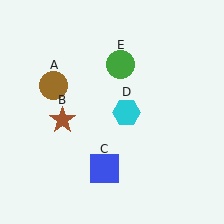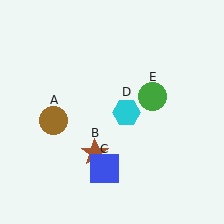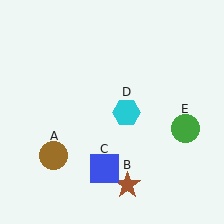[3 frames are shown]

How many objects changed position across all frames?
3 objects changed position: brown circle (object A), brown star (object B), green circle (object E).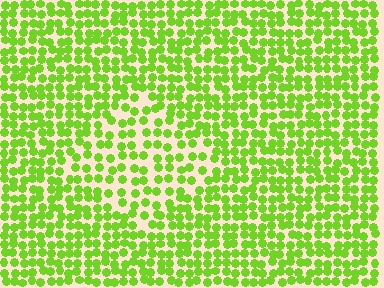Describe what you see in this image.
The image contains small lime elements arranged at two different densities. A diamond-shaped region is visible where the elements are less densely packed than the surrounding area.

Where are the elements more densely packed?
The elements are more densely packed outside the diamond boundary.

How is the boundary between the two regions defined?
The boundary is defined by a change in element density (approximately 1.6x ratio). All elements are the same color, size, and shape.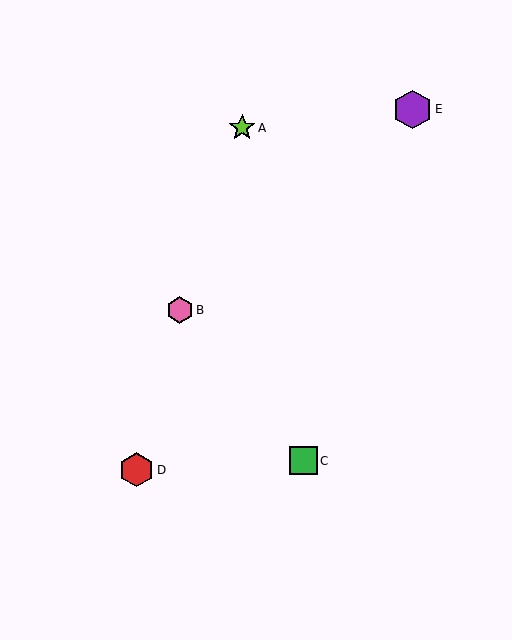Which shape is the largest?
The purple hexagon (labeled E) is the largest.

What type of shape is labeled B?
Shape B is a pink hexagon.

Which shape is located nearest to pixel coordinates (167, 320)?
The pink hexagon (labeled B) at (180, 310) is nearest to that location.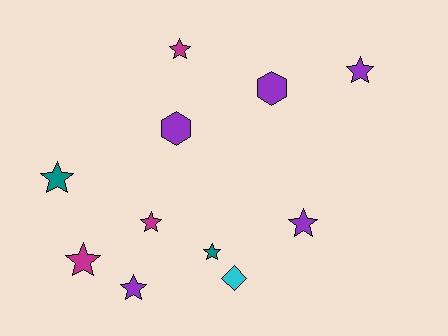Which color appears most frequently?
Purple, with 5 objects.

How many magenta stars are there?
There are 3 magenta stars.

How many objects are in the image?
There are 11 objects.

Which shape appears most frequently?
Star, with 8 objects.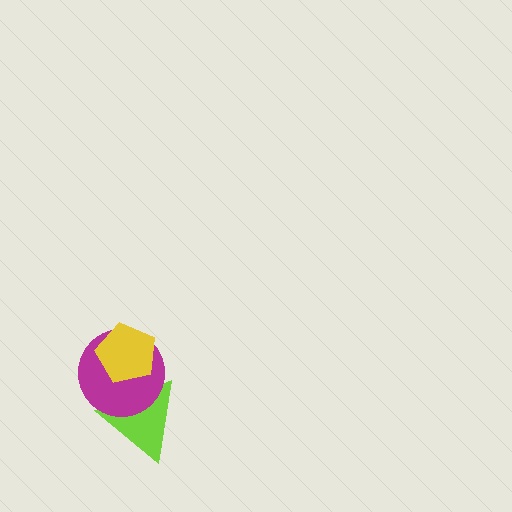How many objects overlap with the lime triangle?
2 objects overlap with the lime triangle.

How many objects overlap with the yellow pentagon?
2 objects overlap with the yellow pentagon.